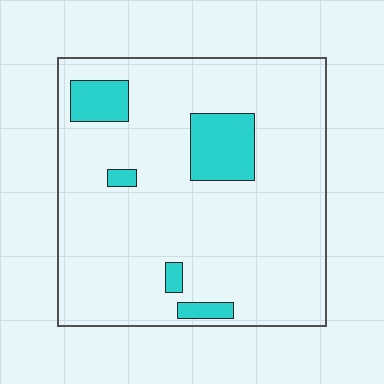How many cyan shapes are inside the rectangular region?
5.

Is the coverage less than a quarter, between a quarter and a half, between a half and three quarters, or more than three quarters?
Less than a quarter.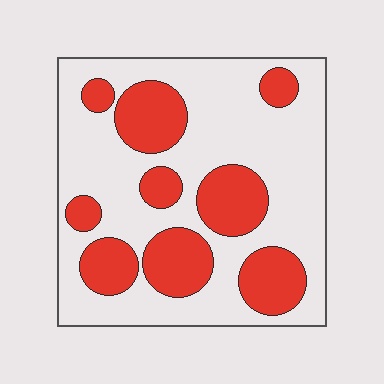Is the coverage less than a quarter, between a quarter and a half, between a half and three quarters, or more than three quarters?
Between a quarter and a half.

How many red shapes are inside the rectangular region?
9.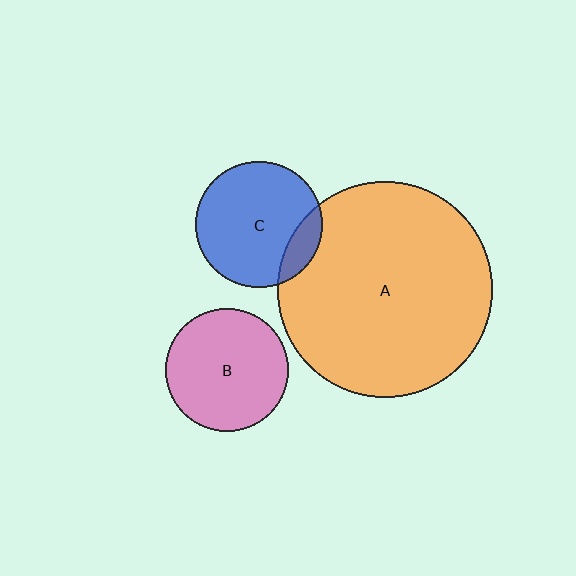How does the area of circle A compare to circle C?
Approximately 2.9 times.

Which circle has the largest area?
Circle A (orange).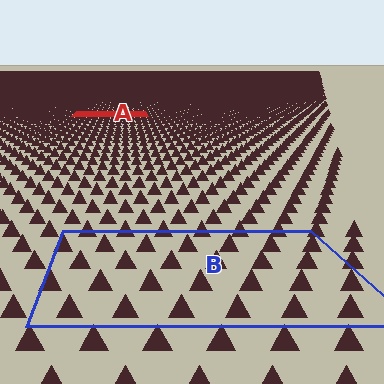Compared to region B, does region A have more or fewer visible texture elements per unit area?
Region A has more texture elements per unit area — they are packed more densely because it is farther away.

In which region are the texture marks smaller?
The texture marks are smaller in region A, because it is farther away.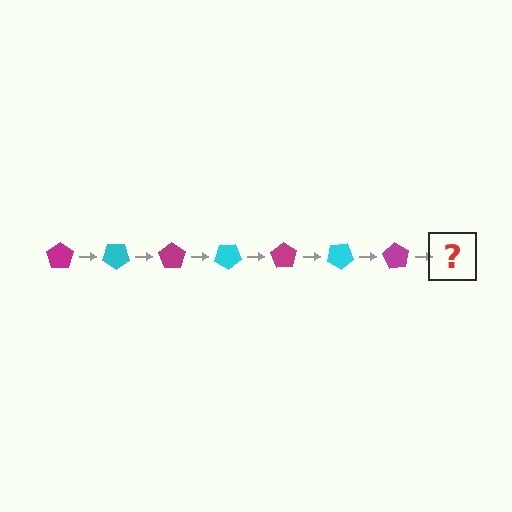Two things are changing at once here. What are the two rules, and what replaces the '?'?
The two rules are that it rotates 35 degrees each step and the color cycles through magenta and cyan. The '?' should be a cyan pentagon, rotated 245 degrees from the start.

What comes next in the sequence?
The next element should be a cyan pentagon, rotated 245 degrees from the start.